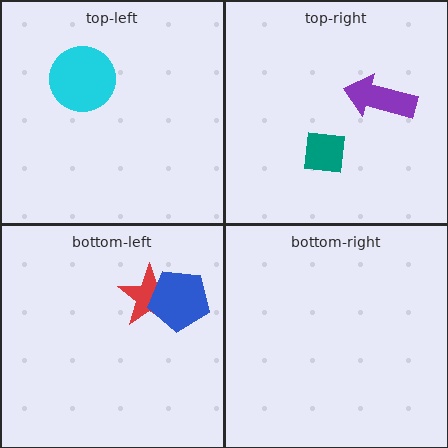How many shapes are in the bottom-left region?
2.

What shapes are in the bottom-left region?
The red star, the blue pentagon.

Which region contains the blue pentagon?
The bottom-left region.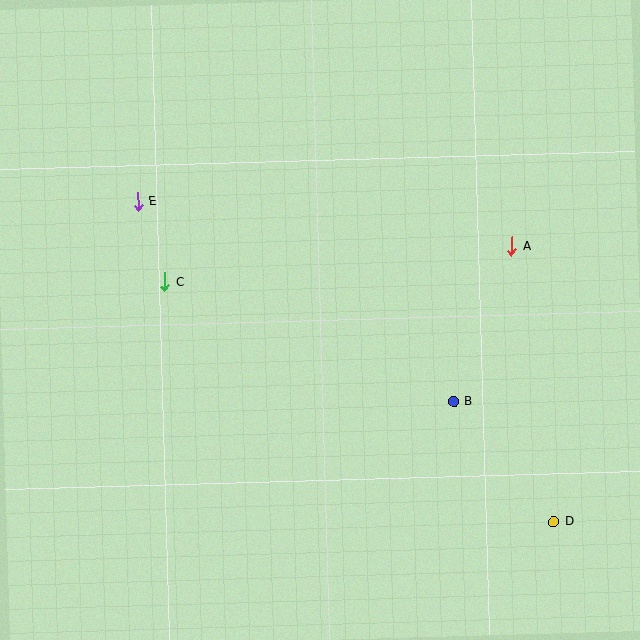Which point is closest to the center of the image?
Point B at (454, 401) is closest to the center.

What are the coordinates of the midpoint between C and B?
The midpoint between C and B is at (309, 342).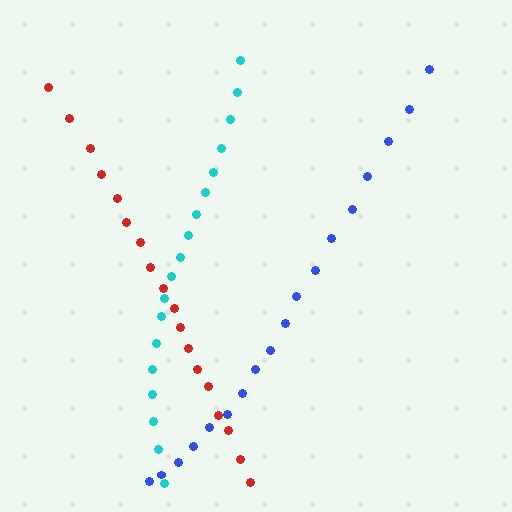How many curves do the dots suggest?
There are 3 distinct paths.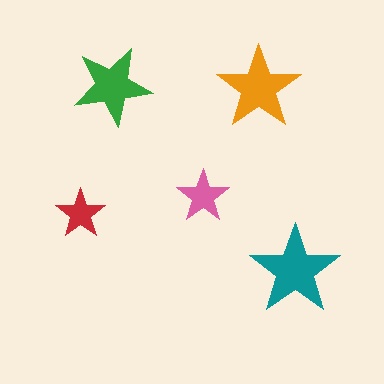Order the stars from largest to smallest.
the teal one, the orange one, the green one, the pink one, the red one.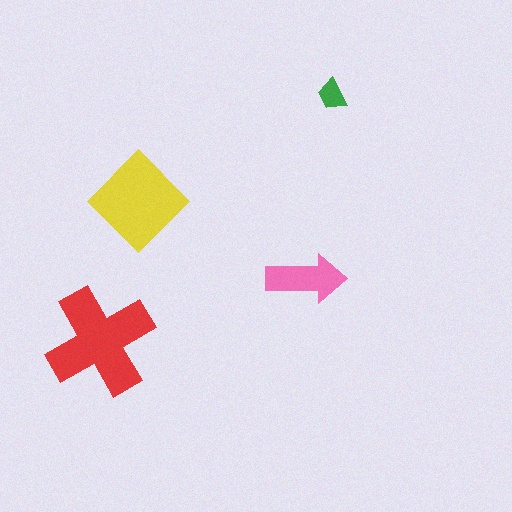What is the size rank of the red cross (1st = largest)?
1st.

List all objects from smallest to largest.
The green trapezoid, the pink arrow, the yellow diamond, the red cross.